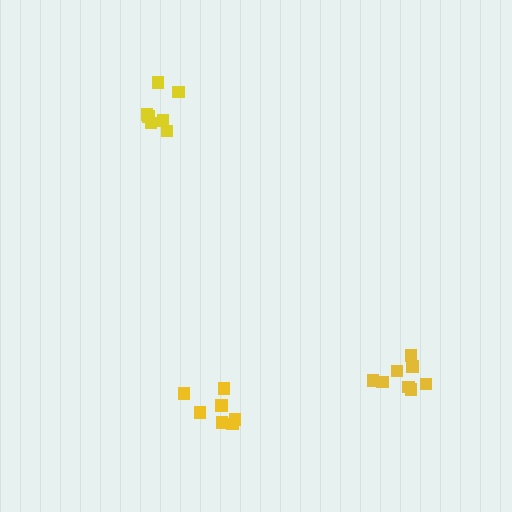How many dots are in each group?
Group 1: 7 dots, Group 2: 8 dots, Group 3: 7 dots (22 total).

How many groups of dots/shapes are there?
There are 3 groups.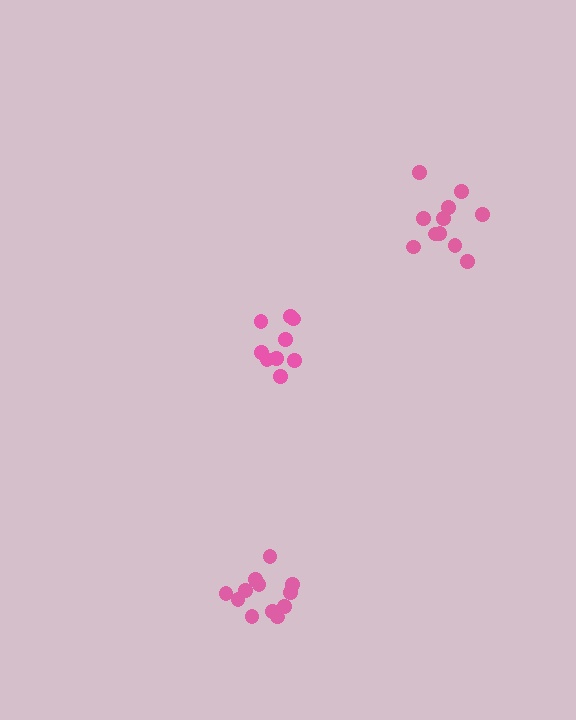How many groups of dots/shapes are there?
There are 3 groups.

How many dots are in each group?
Group 1: 11 dots, Group 2: 9 dots, Group 3: 12 dots (32 total).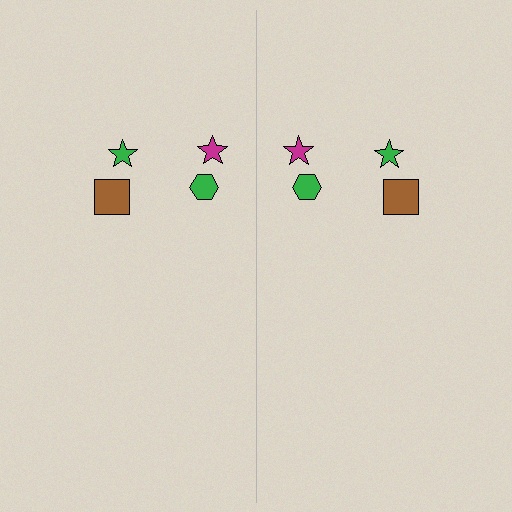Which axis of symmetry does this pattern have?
The pattern has a vertical axis of symmetry running through the center of the image.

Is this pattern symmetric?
Yes, this pattern has bilateral (reflection) symmetry.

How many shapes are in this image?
There are 8 shapes in this image.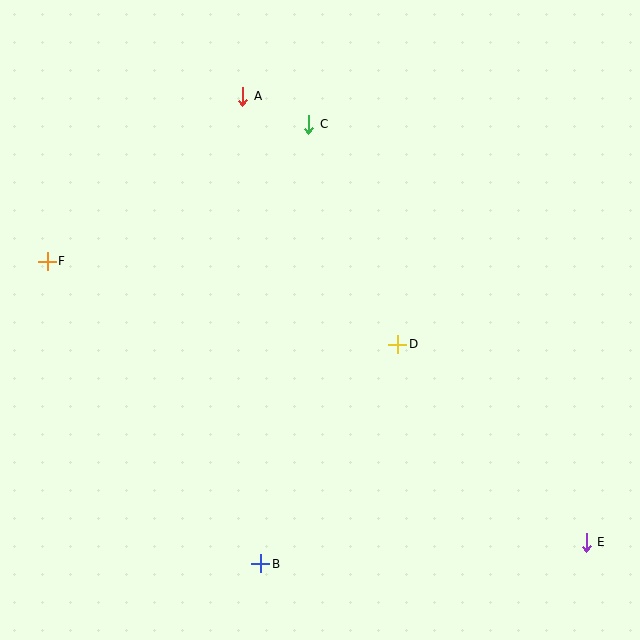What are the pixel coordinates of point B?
Point B is at (261, 564).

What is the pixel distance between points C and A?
The distance between C and A is 71 pixels.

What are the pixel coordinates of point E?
Point E is at (586, 542).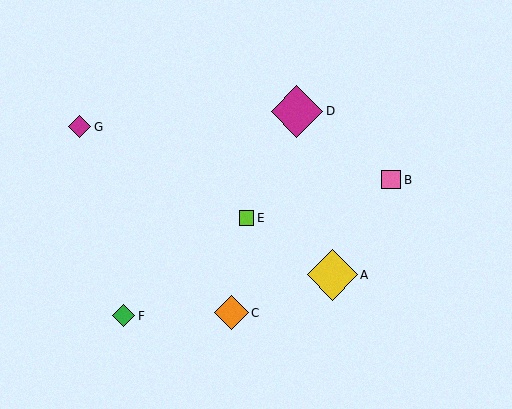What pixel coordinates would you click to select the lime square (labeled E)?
Click at (247, 218) to select the lime square E.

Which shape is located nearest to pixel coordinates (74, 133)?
The magenta diamond (labeled G) at (80, 127) is nearest to that location.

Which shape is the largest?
The magenta diamond (labeled D) is the largest.